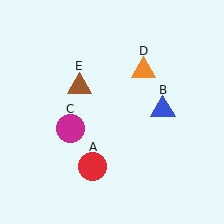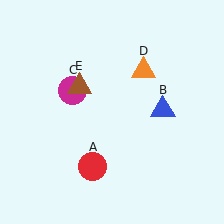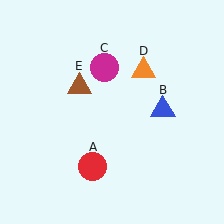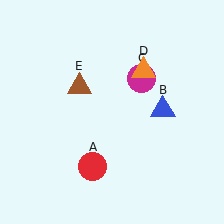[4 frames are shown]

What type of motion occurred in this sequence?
The magenta circle (object C) rotated clockwise around the center of the scene.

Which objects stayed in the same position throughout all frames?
Red circle (object A) and blue triangle (object B) and orange triangle (object D) and brown triangle (object E) remained stationary.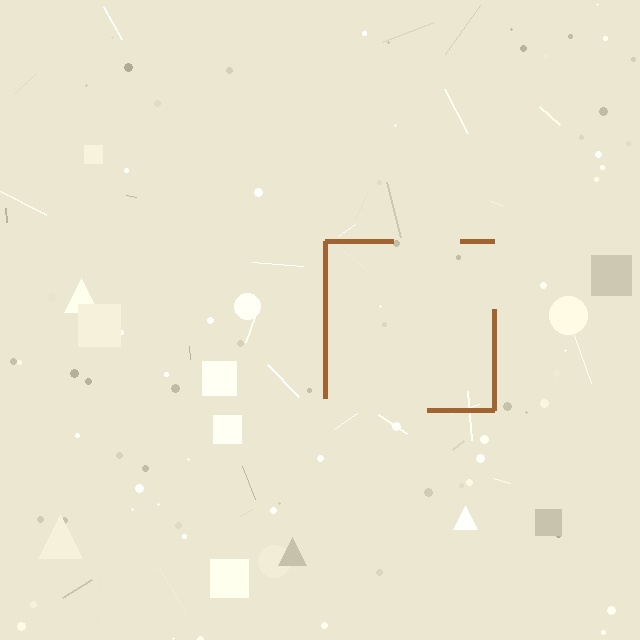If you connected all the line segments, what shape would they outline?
They would outline a square.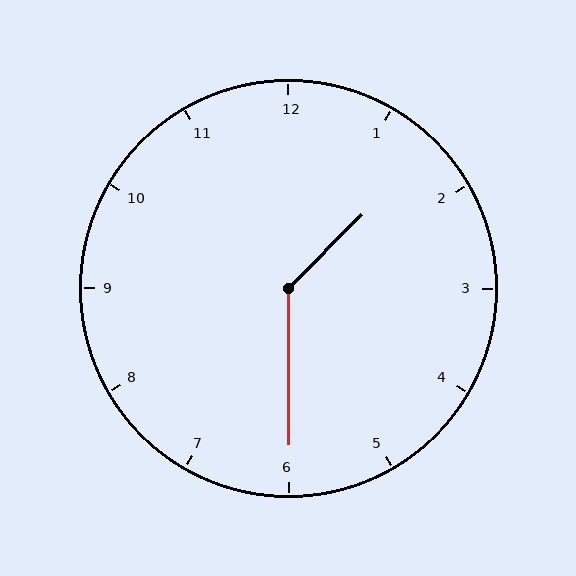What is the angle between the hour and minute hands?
Approximately 135 degrees.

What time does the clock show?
1:30.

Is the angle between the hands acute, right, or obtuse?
It is obtuse.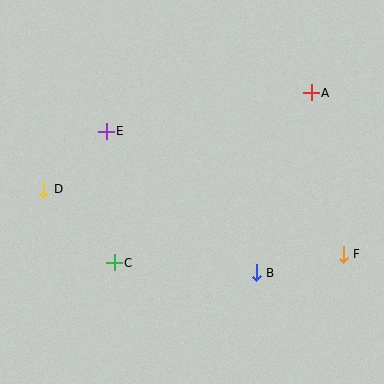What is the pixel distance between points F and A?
The distance between F and A is 165 pixels.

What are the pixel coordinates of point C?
Point C is at (114, 263).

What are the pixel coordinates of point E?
Point E is at (106, 131).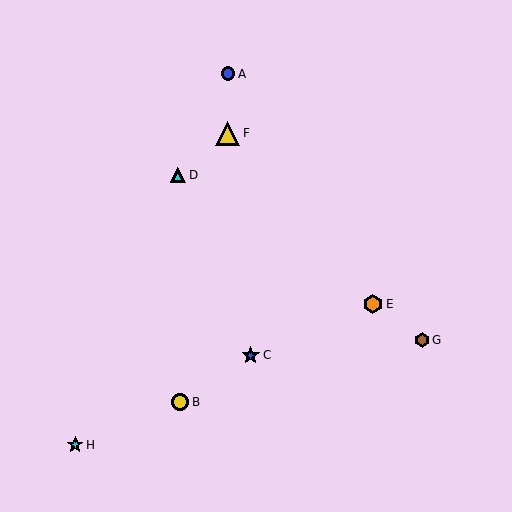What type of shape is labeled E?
Shape E is an orange hexagon.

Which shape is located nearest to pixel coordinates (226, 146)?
The yellow triangle (labeled F) at (228, 133) is nearest to that location.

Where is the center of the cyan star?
The center of the cyan star is at (75, 445).